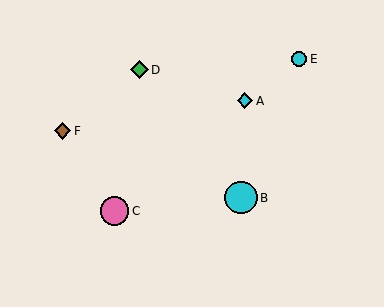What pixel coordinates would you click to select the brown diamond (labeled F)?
Click at (63, 131) to select the brown diamond F.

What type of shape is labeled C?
Shape C is a pink circle.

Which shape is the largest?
The cyan circle (labeled B) is the largest.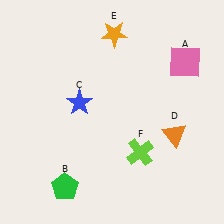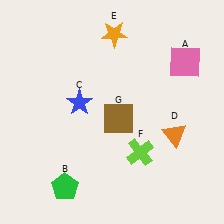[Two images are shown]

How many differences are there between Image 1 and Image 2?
There is 1 difference between the two images.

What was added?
A brown square (G) was added in Image 2.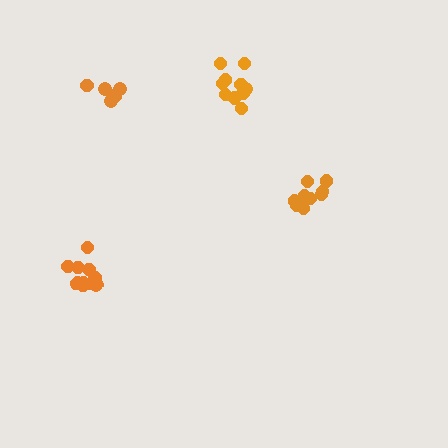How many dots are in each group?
Group 1: 10 dots, Group 2: 9 dots, Group 3: 6 dots, Group 4: 11 dots (36 total).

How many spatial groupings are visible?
There are 4 spatial groupings.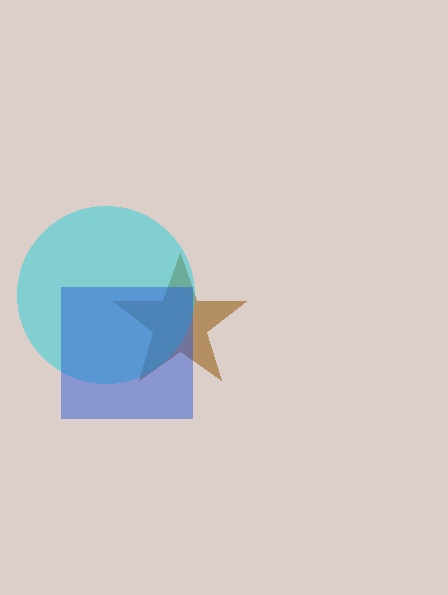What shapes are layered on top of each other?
The layered shapes are: a brown star, a cyan circle, a blue square.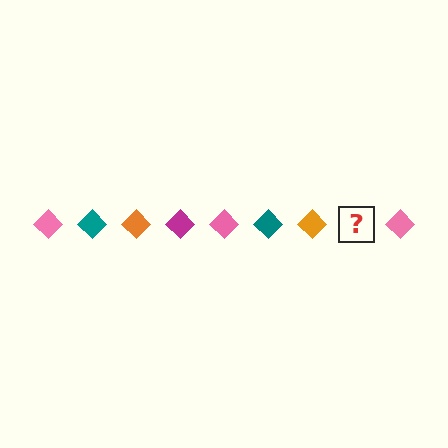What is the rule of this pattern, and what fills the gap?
The rule is that the pattern cycles through pink, teal, orange, magenta diamonds. The gap should be filled with a magenta diamond.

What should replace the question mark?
The question mark should be replaced with a magenta diamond.